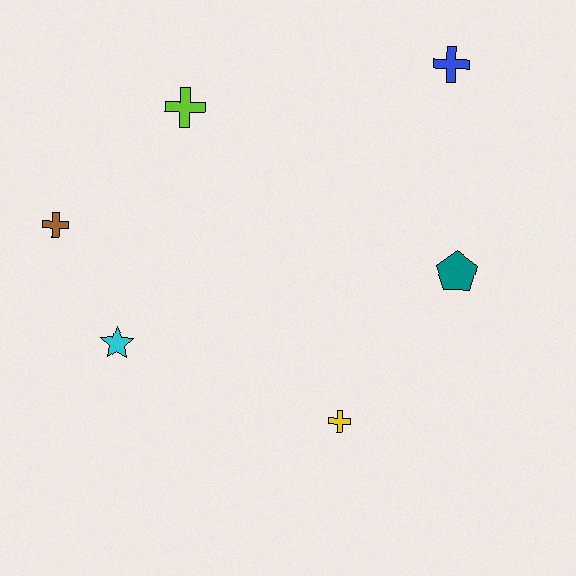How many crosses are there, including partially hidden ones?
There are 4 crosses.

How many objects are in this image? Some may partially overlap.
There are 6 objects.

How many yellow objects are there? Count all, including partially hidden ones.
There is 1 yellow object.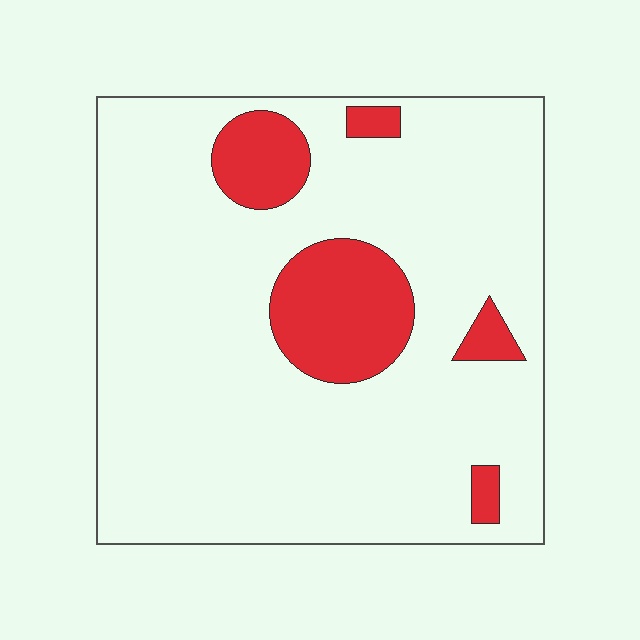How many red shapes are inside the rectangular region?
5.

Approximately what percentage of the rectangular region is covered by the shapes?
Approximately 15%.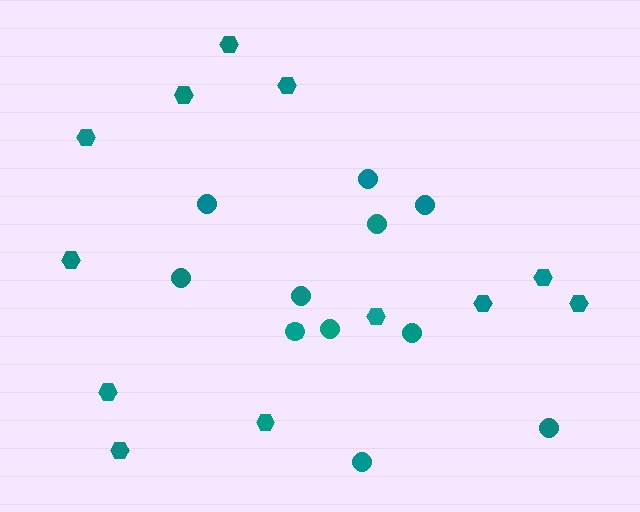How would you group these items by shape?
There are 2 groups: one group of circles (11) and one group of hexagons (12).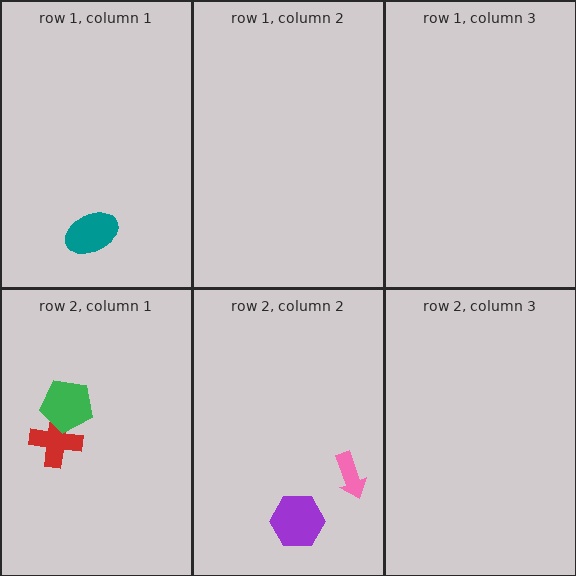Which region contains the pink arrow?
The row 2, column 2 region.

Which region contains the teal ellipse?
The row 1, column 1 region.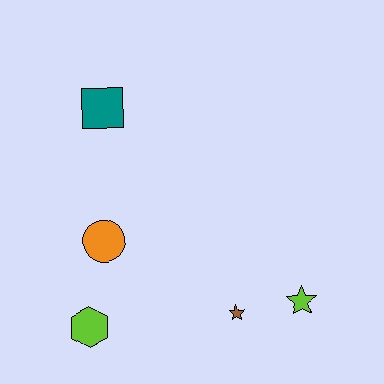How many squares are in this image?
There is 1 square.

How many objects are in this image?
There are 5 objects.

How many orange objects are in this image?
There is 1 orange object.